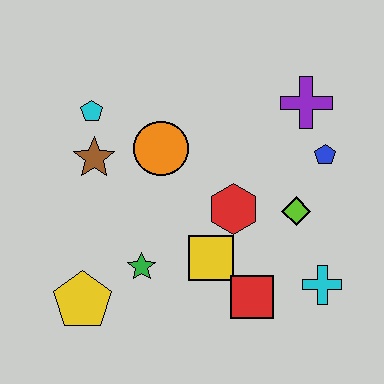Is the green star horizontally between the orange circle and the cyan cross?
No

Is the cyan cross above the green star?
No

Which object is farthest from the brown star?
The cyan cross is farthest from the brown star.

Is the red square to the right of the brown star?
Yes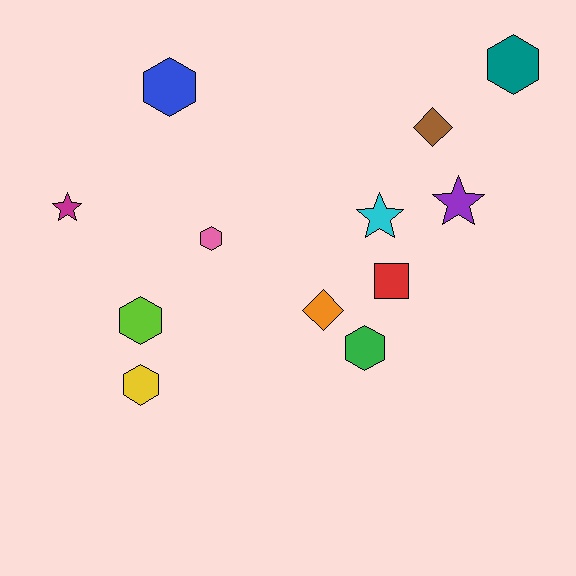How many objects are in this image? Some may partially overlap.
There are 12 objects.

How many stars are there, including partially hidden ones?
There are 3 stars.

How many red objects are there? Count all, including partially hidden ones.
There is 1 red object.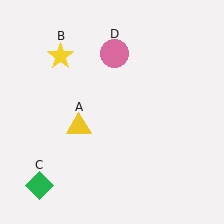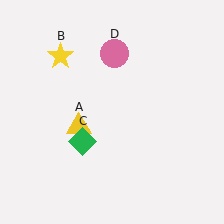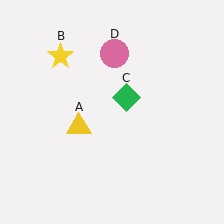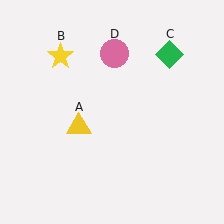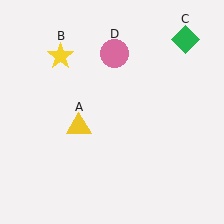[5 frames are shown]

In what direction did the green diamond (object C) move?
The green diamond (object C) moved up and to the right.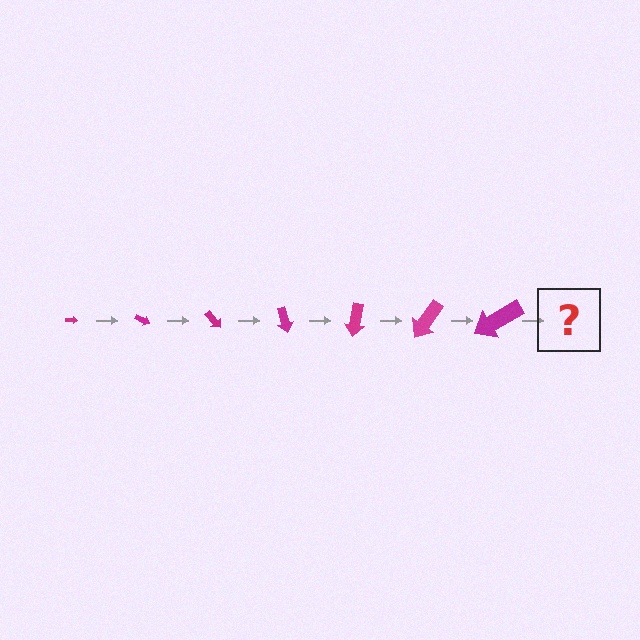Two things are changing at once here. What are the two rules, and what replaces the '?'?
The two rules are that the arrow grows larger each step and it rotates 25 degrees each step. The '?' should be an arrow, larger than the previous one and rotated 175 degrees from the start.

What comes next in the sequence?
The next element should be an arrow, larger than the previous one and rotated 175 degrees from the start.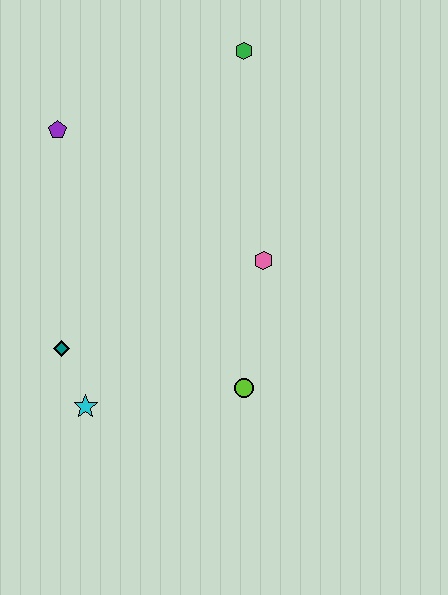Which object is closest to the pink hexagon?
The lime circle is closest to the pink hexagon.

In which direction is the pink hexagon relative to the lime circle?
The pink hexagon is above the lime circle.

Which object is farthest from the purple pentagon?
The lime circle is farthest from the purple pentagon.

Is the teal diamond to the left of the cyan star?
Yes